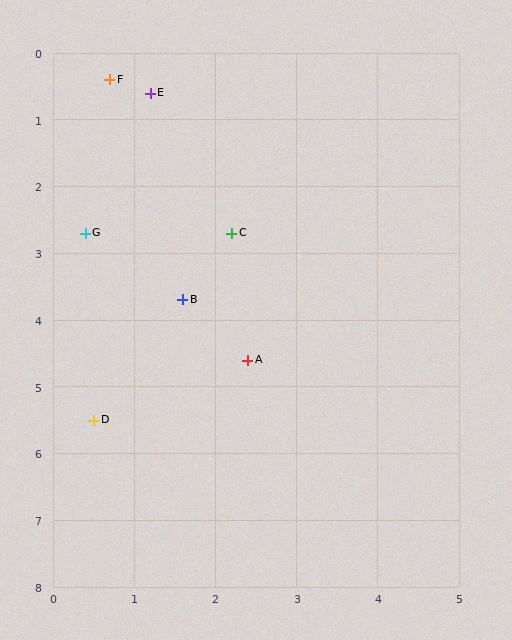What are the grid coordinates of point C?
Point C is at approximately (2.2, 2.7).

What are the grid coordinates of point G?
Point G is at approximately (0.4, 2.7).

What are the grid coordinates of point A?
Point A is at approximately (2.4, 4.6).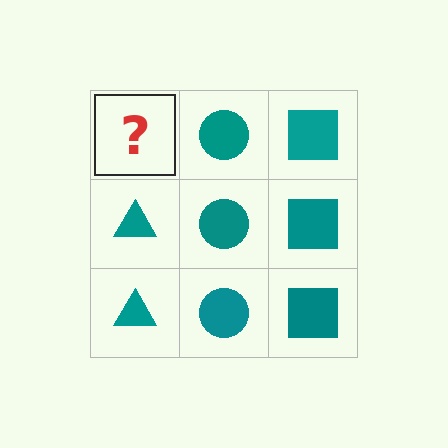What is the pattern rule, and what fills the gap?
The rule is that each column has a consistent shape. The gap should be filled with a teal triangle.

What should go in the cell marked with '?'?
The missing cell should contain a teal triangle.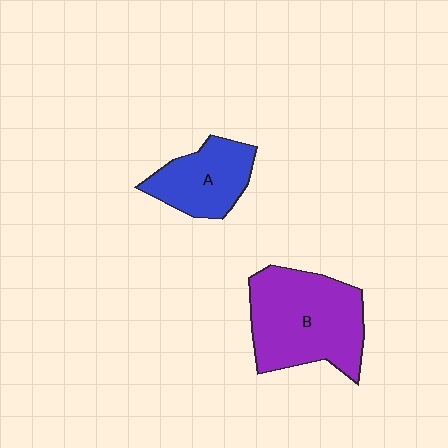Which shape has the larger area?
Shape B (purple).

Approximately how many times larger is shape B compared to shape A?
Approximately 1.7 times.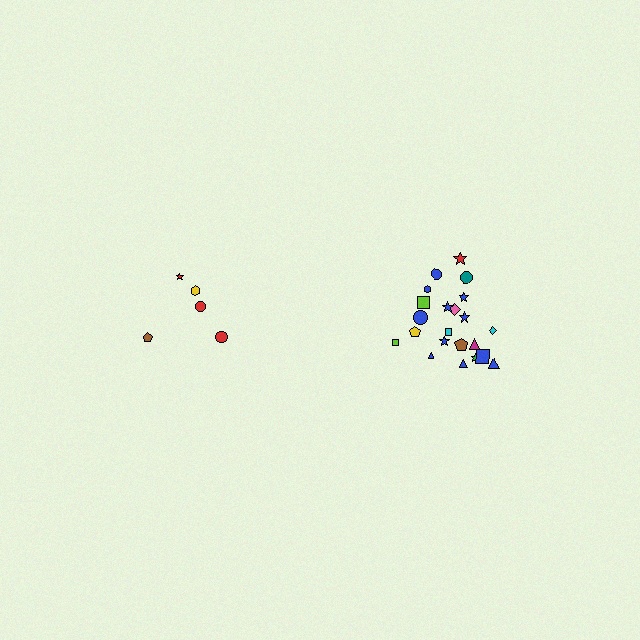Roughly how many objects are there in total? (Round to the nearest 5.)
Roughly 25 objects in total.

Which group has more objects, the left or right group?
The right group.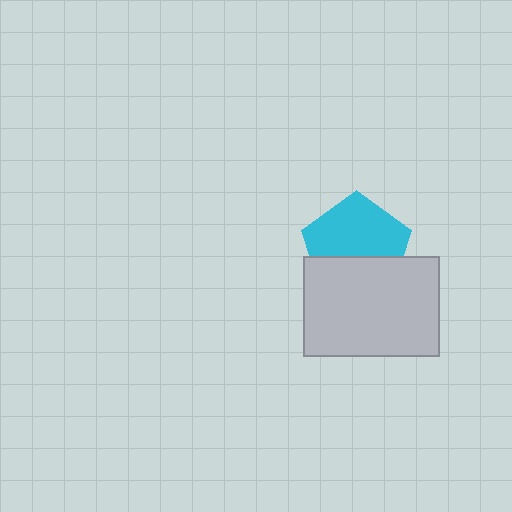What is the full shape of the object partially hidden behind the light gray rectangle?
The partially hidden object is a cyan pentagon.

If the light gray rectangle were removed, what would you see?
You would see the complete cyan pentagon.